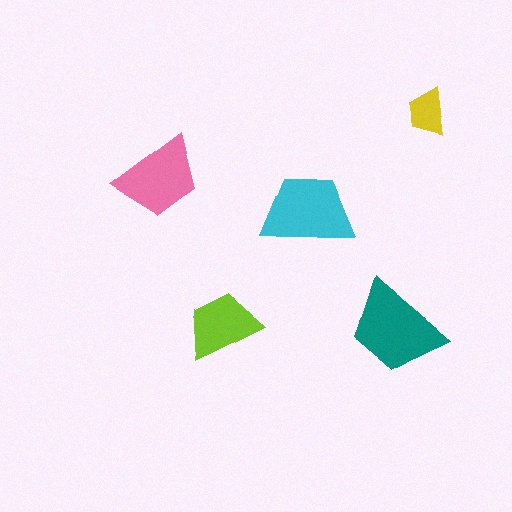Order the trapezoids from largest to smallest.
the teal one, the cyan one, the pink one, the lime one, the yellow one.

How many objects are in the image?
There are 5 objects in the image.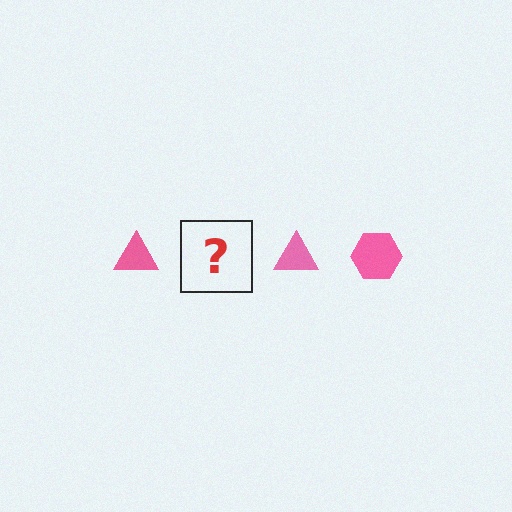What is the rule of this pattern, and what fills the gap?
The rule is that the pattern cycles through triangle, hexagon shapes in pink. The gap should be filled with a pink hexagon.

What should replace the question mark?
The question mark should be replaced with a pink hexagon.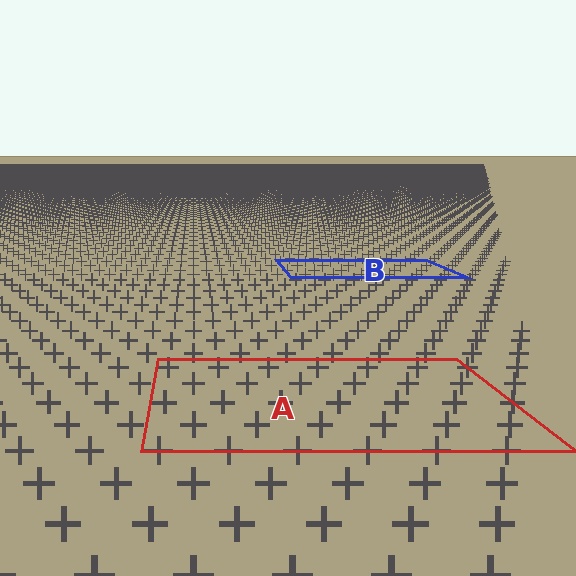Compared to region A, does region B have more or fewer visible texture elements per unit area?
Region B has more texture elements per unit area — they are packed more densely because it is farther away.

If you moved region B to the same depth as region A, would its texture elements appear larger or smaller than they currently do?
They would appear larger. At a closer depth, the same texture elements are projected at a bigger on-screen size.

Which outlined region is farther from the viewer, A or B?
Region B is farther from the viewer — the texture elements inside it appear smaller and more densely packed.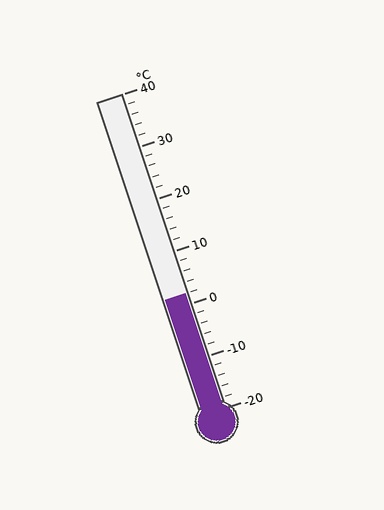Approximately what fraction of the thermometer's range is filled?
The thermometer is filled to approximately 35% of its range.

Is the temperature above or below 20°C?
The temperature is below 20°C.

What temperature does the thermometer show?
The thermometer shows approximately 2°C.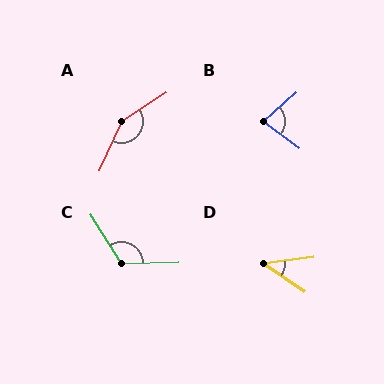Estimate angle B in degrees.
Approximately 78 degrees.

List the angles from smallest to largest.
D (41°), B (78°), C (122°), A (148°).